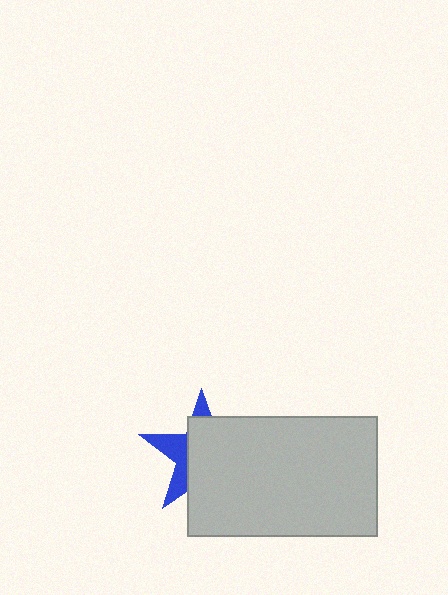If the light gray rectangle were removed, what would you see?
You would see the complete blue star.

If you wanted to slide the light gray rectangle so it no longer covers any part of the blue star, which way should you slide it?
Slide it toward the lower-right — that is the most direct way to separate the two shapes.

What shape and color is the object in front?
The object in front is a light gray rectangle.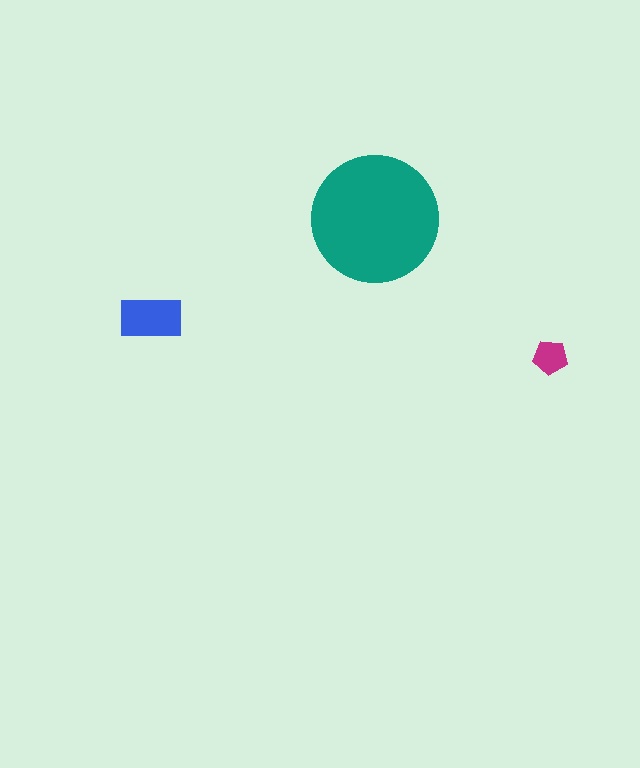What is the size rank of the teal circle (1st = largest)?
1st.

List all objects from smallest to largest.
The magenta pentagon, the blue rectangle, the teal circle.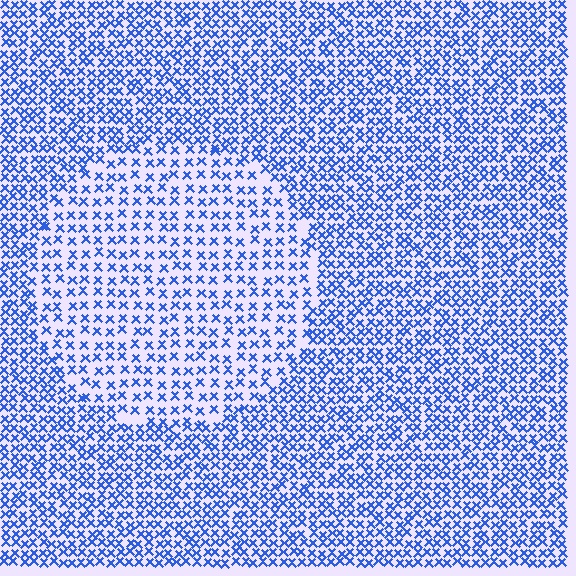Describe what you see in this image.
The image contains small blue elements arranged at two different densities. A circle-shaped region is visible where the elements are less densely packed than the surrounding area.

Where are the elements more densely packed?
The elements are more densely packed outside the circle boundary.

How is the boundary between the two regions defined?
The boundary is defined by a change in element density (approximately 1.8x ratio). All elements are the same color, size, and shape.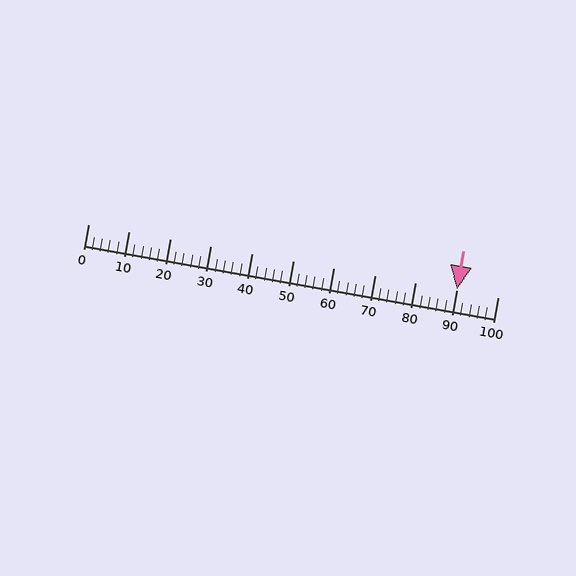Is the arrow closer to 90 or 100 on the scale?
The arrow is closer to 90.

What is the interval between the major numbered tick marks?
The major tick marks are spaced 10 units apart.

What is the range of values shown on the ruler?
The ruler shows values from 0 to 100.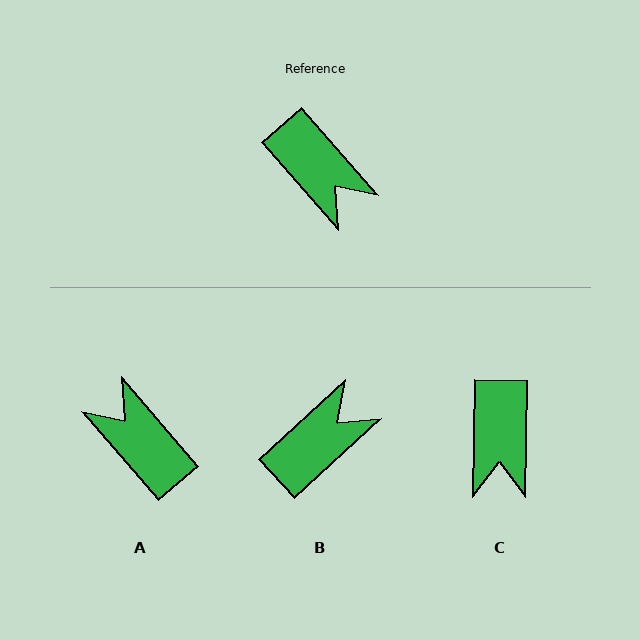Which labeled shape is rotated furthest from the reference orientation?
A, about 179 degrees away.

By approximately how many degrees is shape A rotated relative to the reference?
Approximately 179 degrees counter-clockwise.